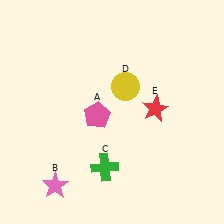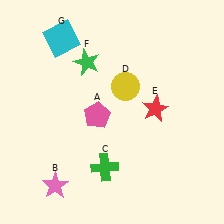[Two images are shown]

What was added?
A green star (F), a cyan square (G) were added in Image 2.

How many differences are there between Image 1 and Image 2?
There are 2 differences between the two images.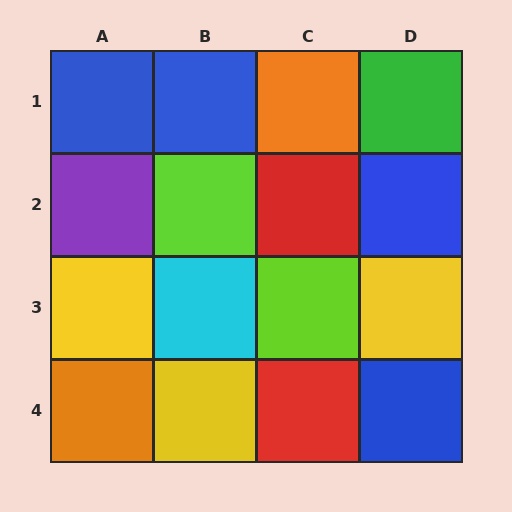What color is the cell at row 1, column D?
Green.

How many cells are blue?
4 cells are blue.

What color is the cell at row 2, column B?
Lime.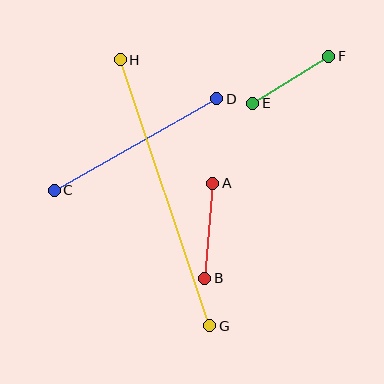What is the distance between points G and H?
The distance is approximately 281 pixels.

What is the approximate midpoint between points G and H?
The midpoint is at approximately (165, 193) pixels.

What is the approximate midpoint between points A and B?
The midpoint is at approximately (209, 231) pixels.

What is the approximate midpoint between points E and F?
The midpoint is at approximately (291, 80) pixels.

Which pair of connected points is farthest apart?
Points G and H are farthest apart.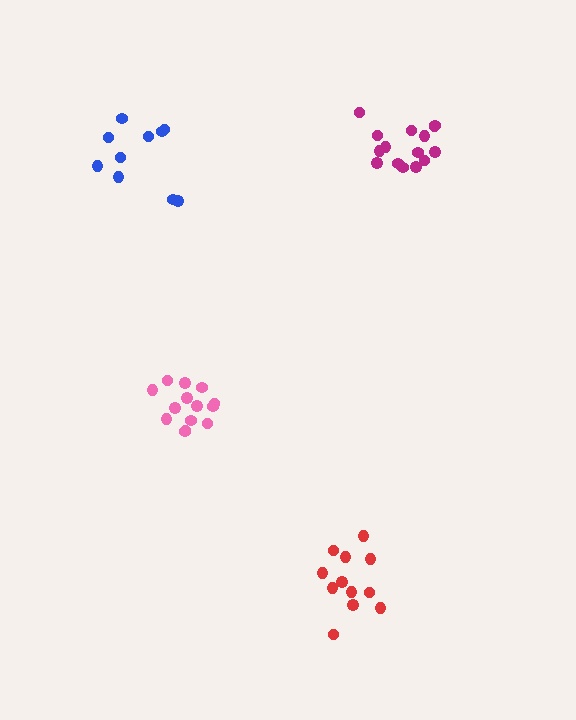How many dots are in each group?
Group 1: 15 dots, Group 2: 14 dots, Group 3: 10 dots, Group 4: 12 dots (51 total).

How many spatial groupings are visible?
There are 4 spatial groupings.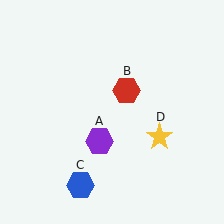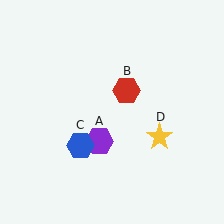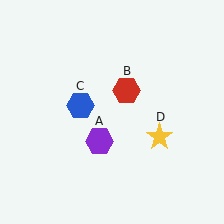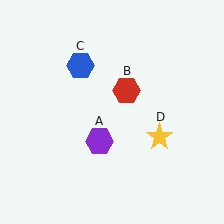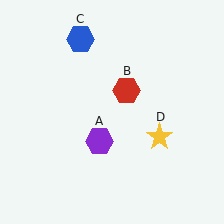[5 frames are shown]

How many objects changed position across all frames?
1 object changed position: blue hexagon (object C).